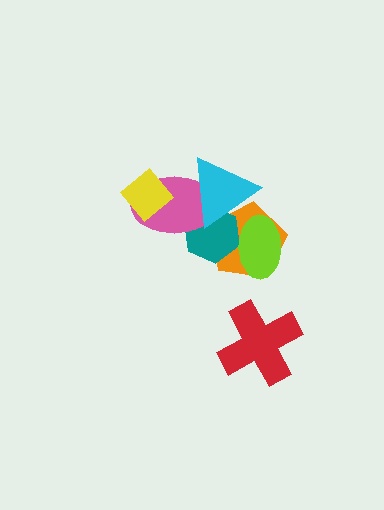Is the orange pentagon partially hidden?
Yes, it is partially covered by another shape.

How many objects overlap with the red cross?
0 objects overlap with the red cross.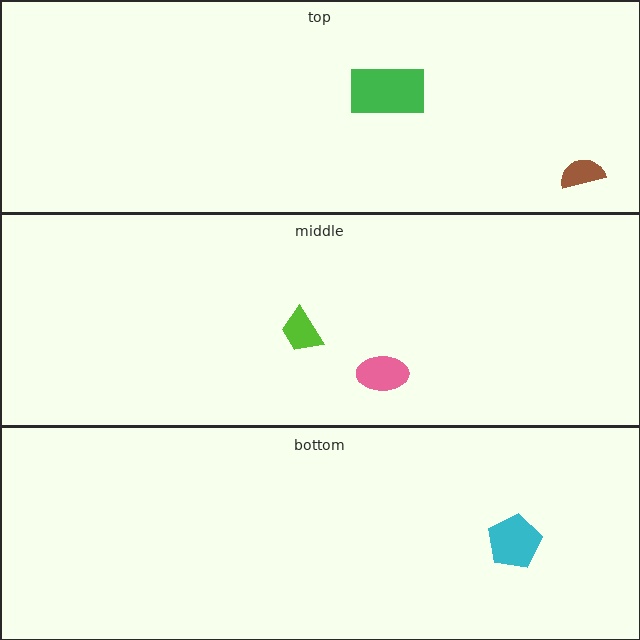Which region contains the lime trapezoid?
The middle region.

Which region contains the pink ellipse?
The middle region.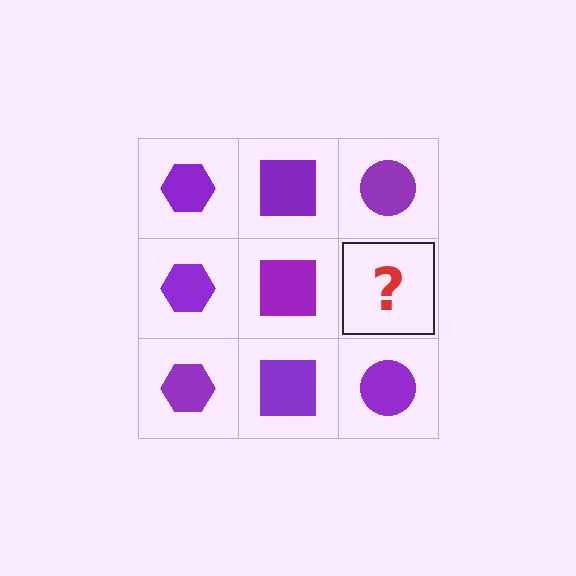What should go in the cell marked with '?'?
The missing cell should contain a purple circle.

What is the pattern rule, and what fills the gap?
The rule is that each column has a consistent shape. The gap should be filled with a purple circle.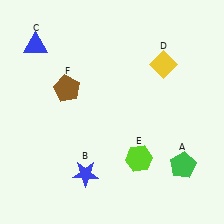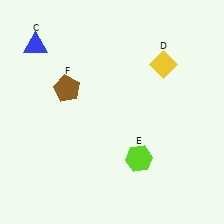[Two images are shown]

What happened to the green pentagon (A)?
The green pentagon (A) was removed in Image 2. It was in the bottom-right area of Image 1.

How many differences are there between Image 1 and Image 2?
There are 2 differences between the two images.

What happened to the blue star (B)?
The blue star (B) was removed in Image 2. It was in the bottom-left area of Image 1.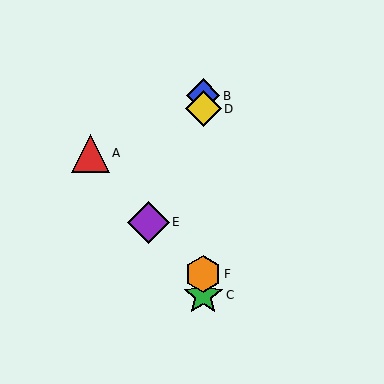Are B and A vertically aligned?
No, B is at x≈203 and A is at x≈90.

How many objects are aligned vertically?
4 objects (B, C, D, F) are aligned vertically.